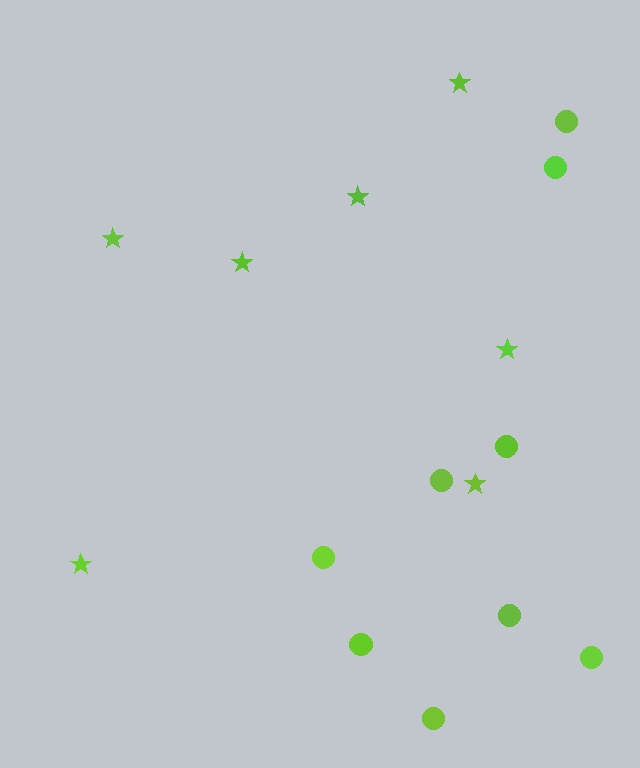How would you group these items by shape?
There are 2 groups: one group of stars (7) and one group of circles (9).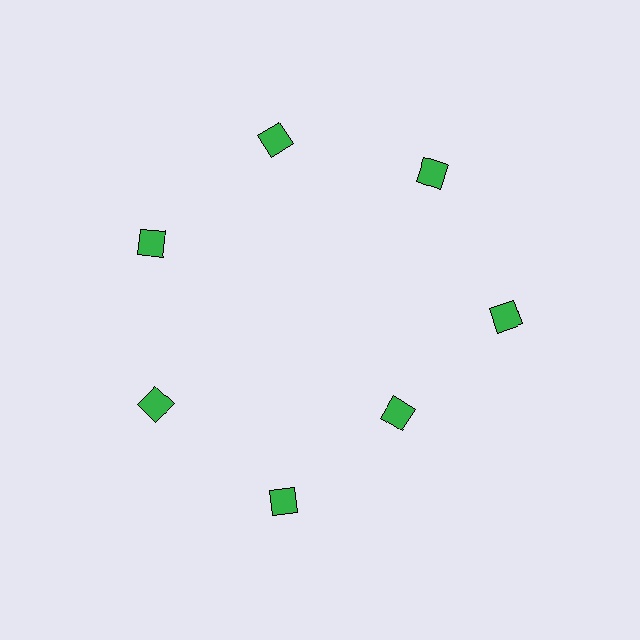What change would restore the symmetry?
The symmetry would be restored by moving it outward, back onto the ring so that all 7 diamonds sit at equal angles and equal distance from the center.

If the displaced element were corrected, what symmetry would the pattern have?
It would have 7-fold rotational symmetry — the pattern would map onto itself every 51 degrees.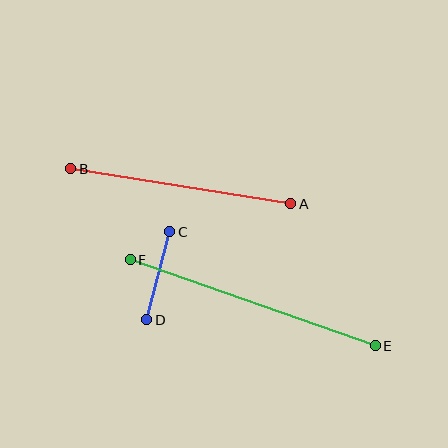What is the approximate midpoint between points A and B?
The midpoint is at approximately (181, 186) pixels.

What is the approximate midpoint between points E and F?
The midpoint is at approximately (253, 303) pixels.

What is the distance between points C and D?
The distance is approximately 91 pixels.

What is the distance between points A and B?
The distance is approximately 223 pixels.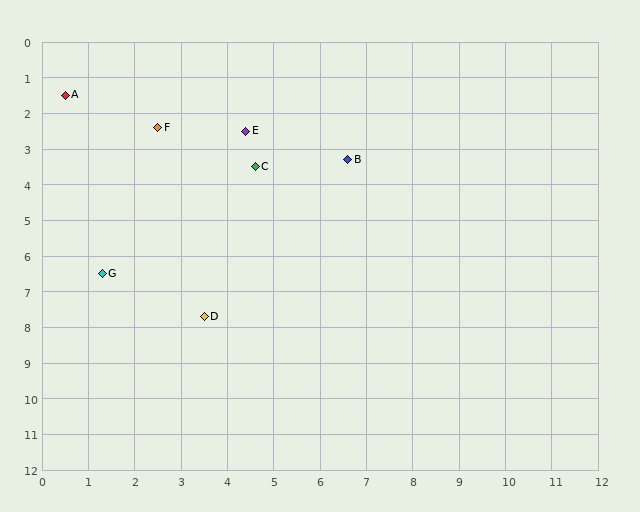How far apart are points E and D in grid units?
Points E and D are about 5.3 grid units apart.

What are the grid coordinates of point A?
Point A is at approximately (0.5, 1.5).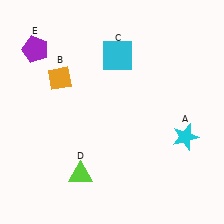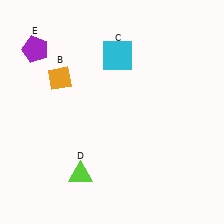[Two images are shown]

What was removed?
The cyan star (A) was removed in Image 2.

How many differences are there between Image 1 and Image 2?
There is 1 difference between the two images.